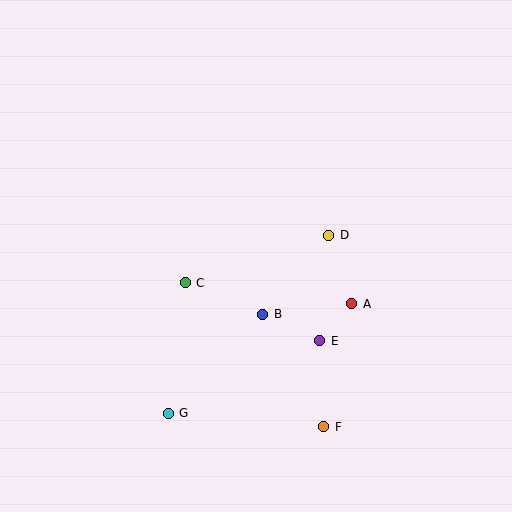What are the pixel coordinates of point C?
Point C is at (185, 283).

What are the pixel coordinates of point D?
Point D is at (329, 235).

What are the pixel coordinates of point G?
Point G is at (168, 413).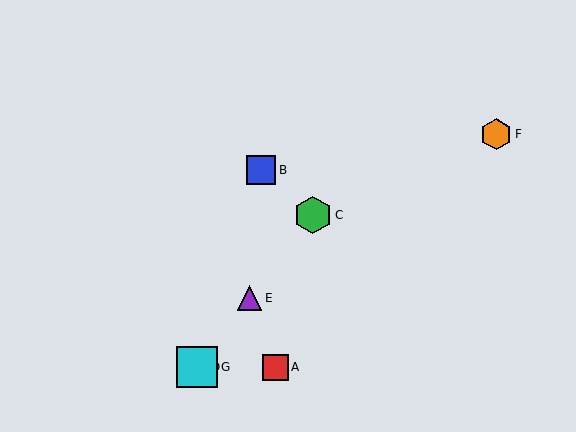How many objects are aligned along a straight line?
4 objects (C, D, E, G) are aligned along a straight line.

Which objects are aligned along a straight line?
Objects C, D, E, G are aligned along a straight line.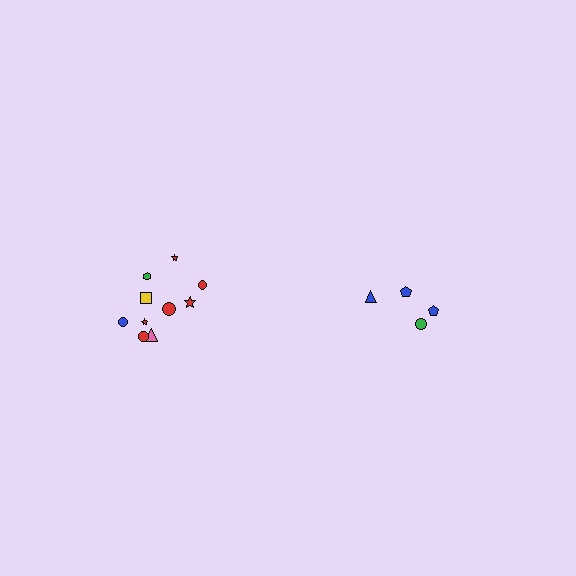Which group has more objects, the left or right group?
The left group.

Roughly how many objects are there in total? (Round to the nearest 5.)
Roughly 15 objects in total.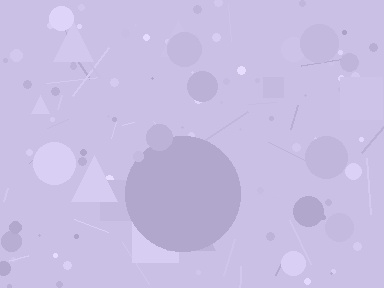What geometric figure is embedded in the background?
A circle is embedded in the background.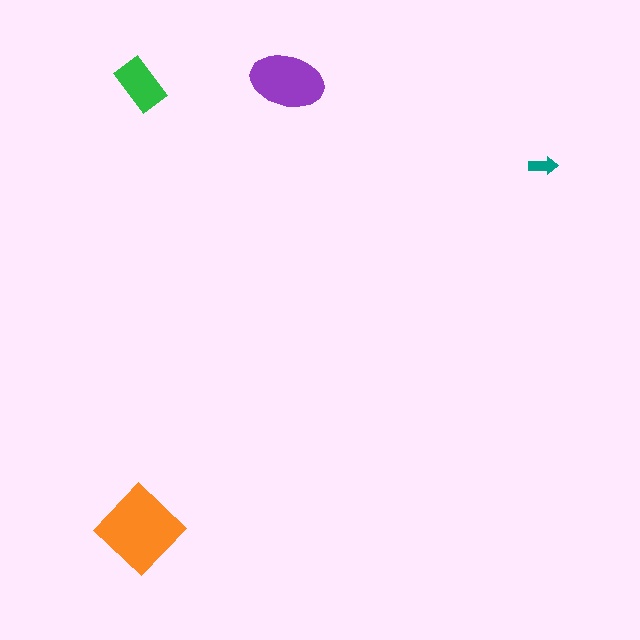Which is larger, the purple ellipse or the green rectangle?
The purple ellipse.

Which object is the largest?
The orange diamond.